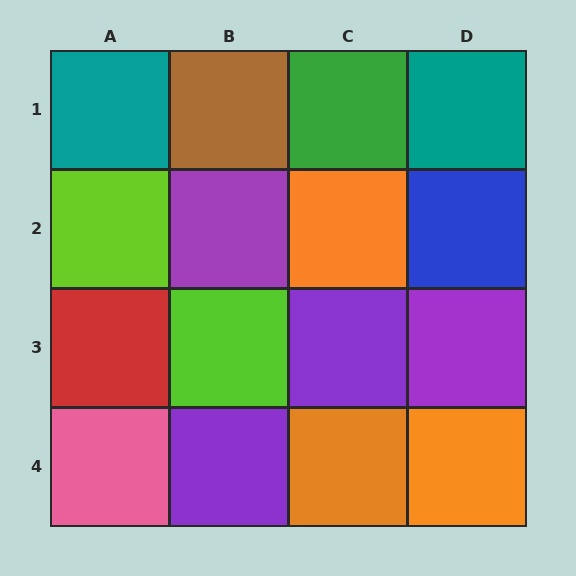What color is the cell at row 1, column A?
Teal.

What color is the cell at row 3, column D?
Purple.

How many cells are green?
1 cell is green.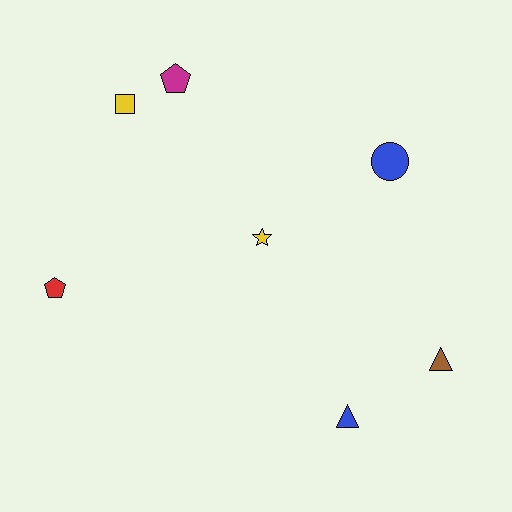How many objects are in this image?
There are 7 objects.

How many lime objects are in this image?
There are no lime objects.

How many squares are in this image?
There is 1 square.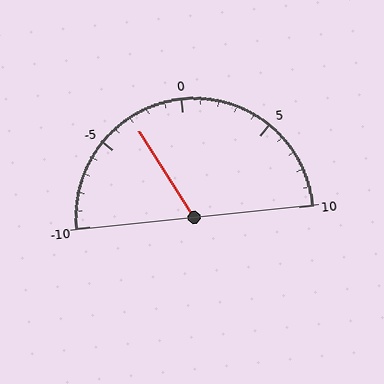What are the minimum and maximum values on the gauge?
The gauge ranges from -10 to 10.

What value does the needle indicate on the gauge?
The needle indicates approximately -3.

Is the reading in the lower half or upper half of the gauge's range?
The reading is in the lower half of the range (-10 to 10).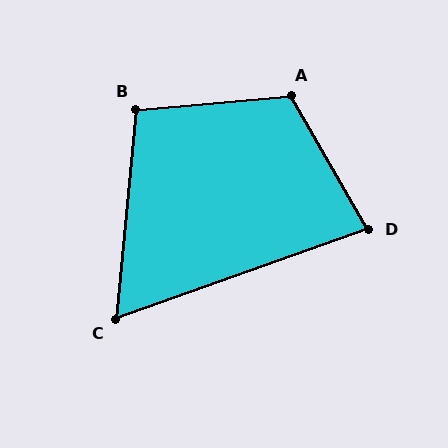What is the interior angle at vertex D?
Approximately 79 degrees (acute).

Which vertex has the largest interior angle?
A, at approximately 115 degrees.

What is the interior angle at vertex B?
Approximately 101 degrees (obtuse).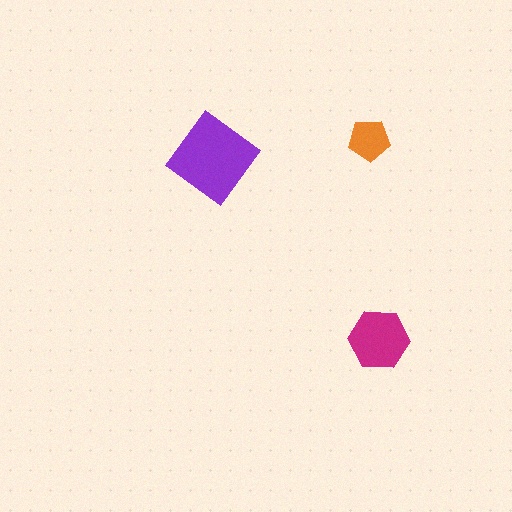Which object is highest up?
The orange pentagon is topmost.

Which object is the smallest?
The orange pentagon.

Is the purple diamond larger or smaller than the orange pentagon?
Larger.